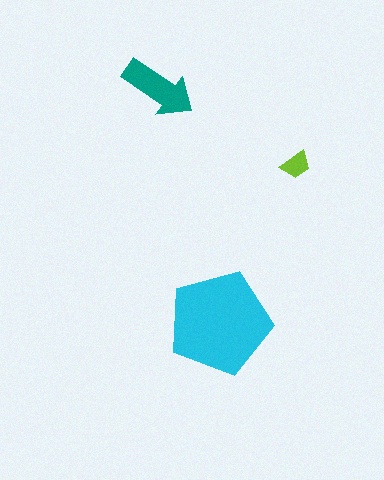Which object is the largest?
The cyan pentagon.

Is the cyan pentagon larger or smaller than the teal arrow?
Larger.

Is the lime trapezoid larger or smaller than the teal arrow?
Smaller.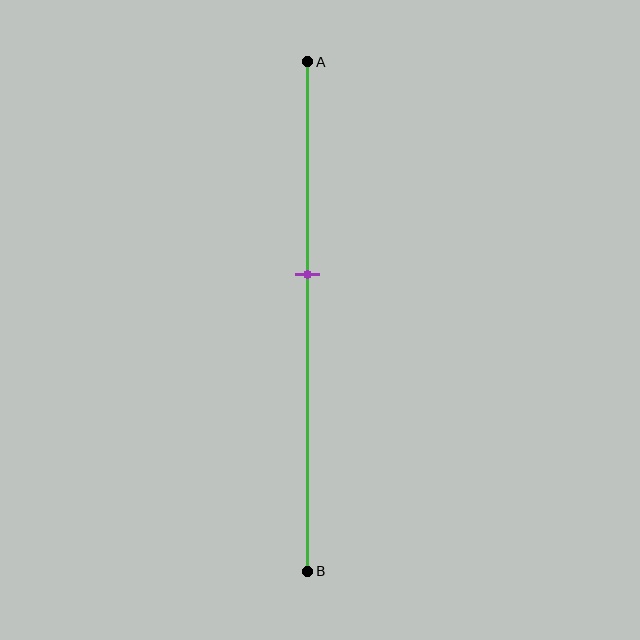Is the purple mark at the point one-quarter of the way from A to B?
No, the mark is at about 40% from A, not at the 25% one-quarter point.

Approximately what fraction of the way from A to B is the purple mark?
The purple mark is approximately 40% of the way from A to B.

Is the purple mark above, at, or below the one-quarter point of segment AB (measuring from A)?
The purple mark is below the one-quarter point of segment AB.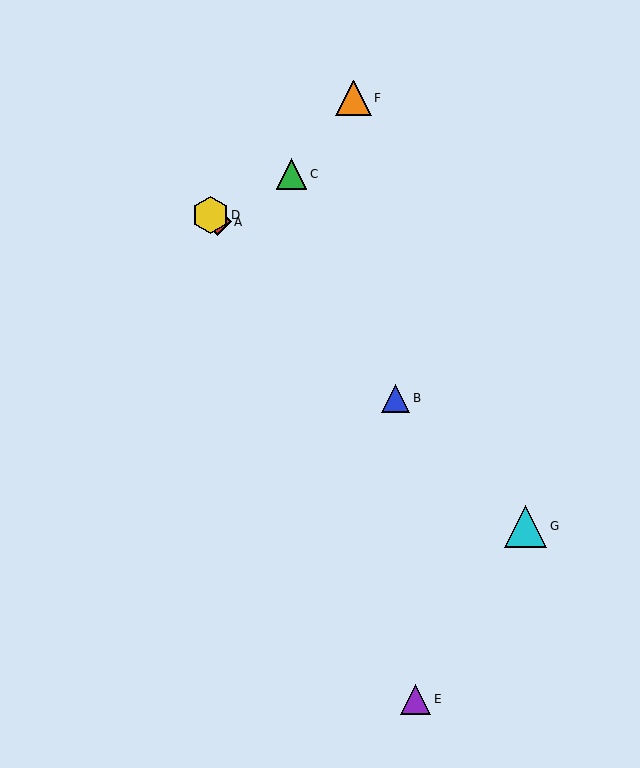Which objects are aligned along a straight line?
Objects A, B, D, G are aligned along a straight line.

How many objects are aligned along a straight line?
4 objects (A, B, D, G) are aligned along a straight line.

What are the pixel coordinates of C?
Object C is at (291, 174).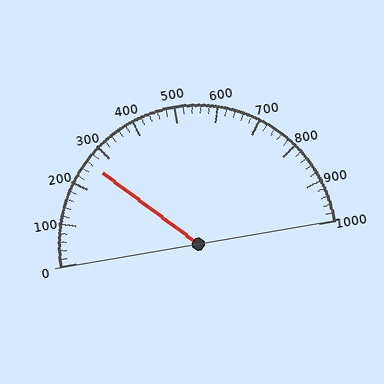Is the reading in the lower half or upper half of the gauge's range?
The reading is in the lower half of the range (0 to 1000).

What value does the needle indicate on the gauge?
The needle indicates approximately 260.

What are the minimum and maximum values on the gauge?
The gauge ranges from 0 to 1000.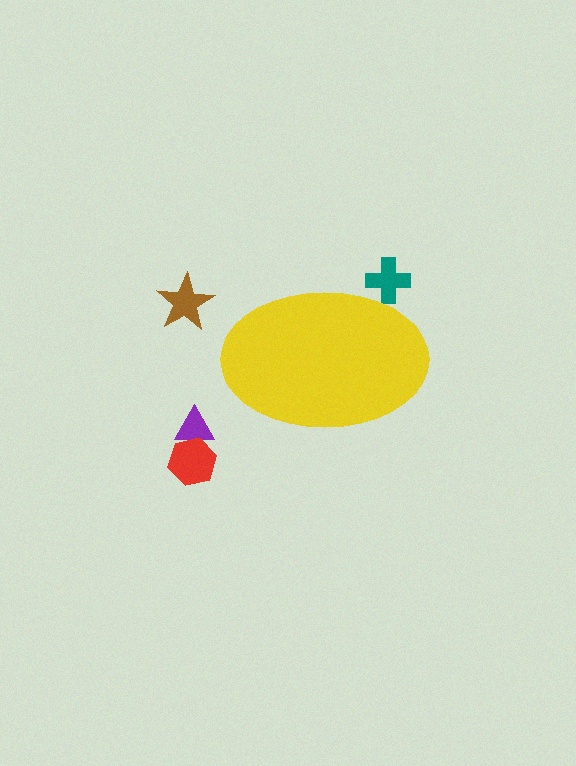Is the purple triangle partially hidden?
No, the purple triangle is fully visible.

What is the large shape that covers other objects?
A yellow ellipse.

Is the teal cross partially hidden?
Yes, the teal cross is partially hidden behind the yellow ellipse.